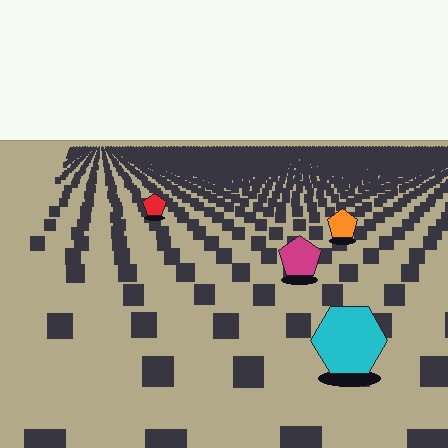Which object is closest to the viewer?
The cyan hexagon is closest. The texture marks near it are larger and more spread out.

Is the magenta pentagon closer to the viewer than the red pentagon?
Yes. The magenta pentagon is closer — you can tell from the texture gradient: the ground texture is coarser near it.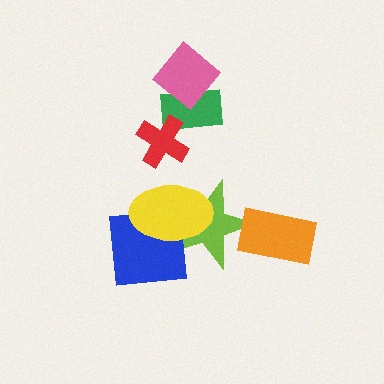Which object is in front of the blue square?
The yellow ellipse is in front of the blue square.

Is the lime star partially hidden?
Yes, it is partially covered by another shape.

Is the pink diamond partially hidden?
No, no other shape covers it.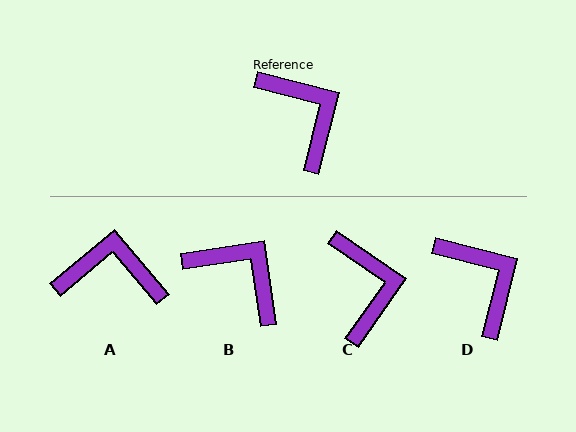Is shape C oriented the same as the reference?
No, it is off by about 21 degrees.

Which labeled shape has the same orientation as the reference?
D.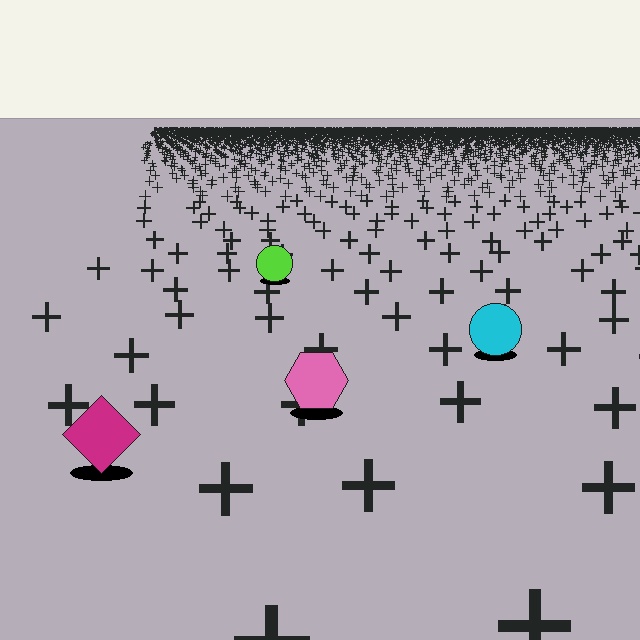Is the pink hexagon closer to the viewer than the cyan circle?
Yes. The pink hexagon is closer — you can tell from the texture gradient: the ground texture is coarser near it.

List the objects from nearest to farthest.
From nearest to farthest: the magenta diamond, the pink hexagon, the cyan circle, the lime circle.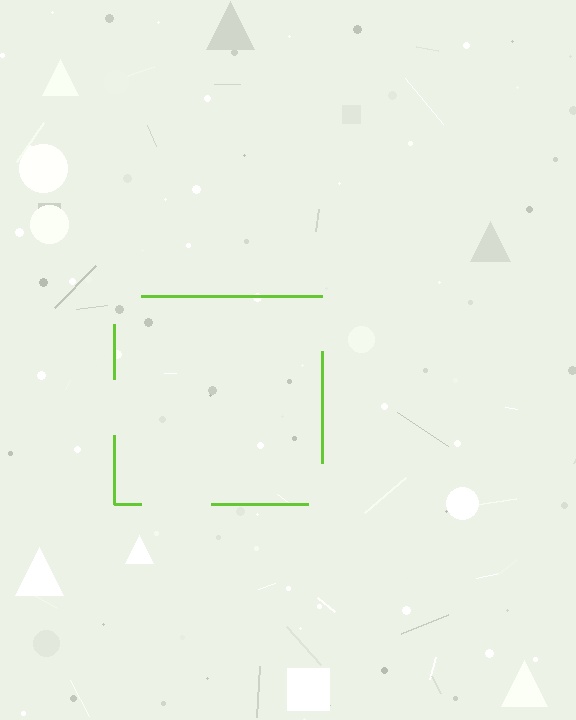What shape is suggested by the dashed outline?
The dashed outline suggests a square.